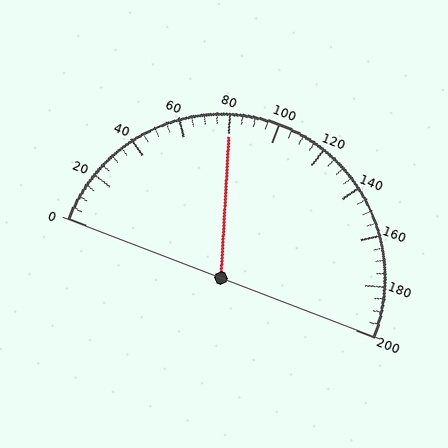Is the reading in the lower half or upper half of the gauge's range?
The reading is in the lower half of the range (0 to 200).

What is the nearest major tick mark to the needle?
The nearest major tick mark is 80.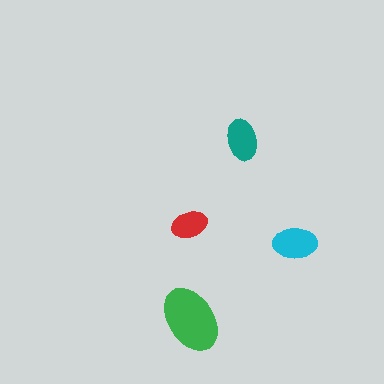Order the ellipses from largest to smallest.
the green one, the cyan one, the teal one, the red one.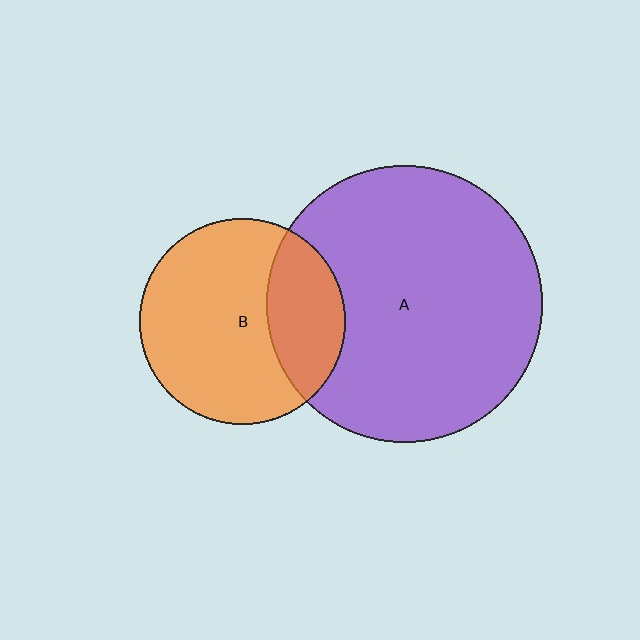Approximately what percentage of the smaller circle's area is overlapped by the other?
Approximately 30%.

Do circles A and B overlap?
Yes.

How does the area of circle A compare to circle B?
Approximately 1.8 times.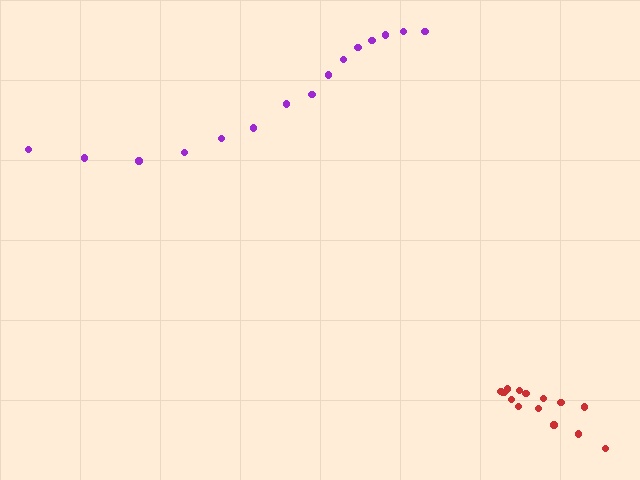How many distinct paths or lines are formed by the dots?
There are 2 distinct paths.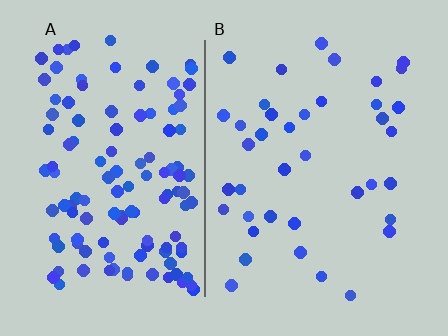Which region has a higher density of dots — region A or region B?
A (the left).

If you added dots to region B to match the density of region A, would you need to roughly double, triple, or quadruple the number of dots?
Approximately triple.